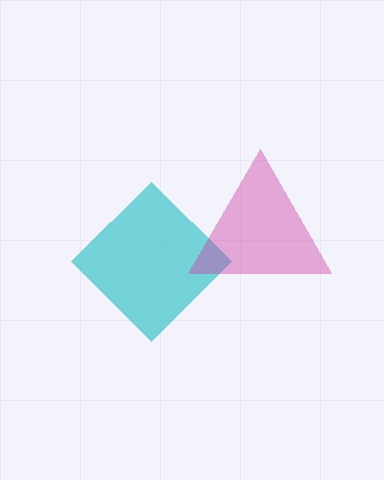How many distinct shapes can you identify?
There are 2 distinct shapes: a cyan diamond, a magenta triangle.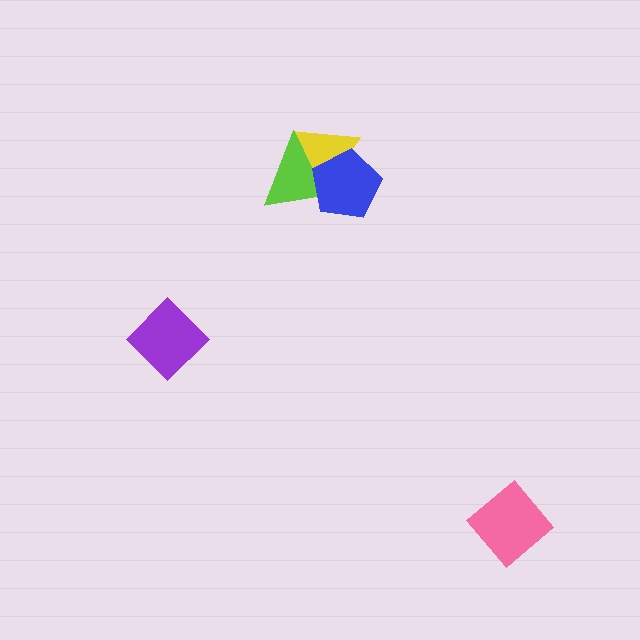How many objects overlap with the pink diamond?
0 objects overlap with the pink diamond.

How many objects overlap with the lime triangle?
2 objects overlap with the lime triangle.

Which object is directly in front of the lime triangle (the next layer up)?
The yellow triangle is directly in front of the lime triangle.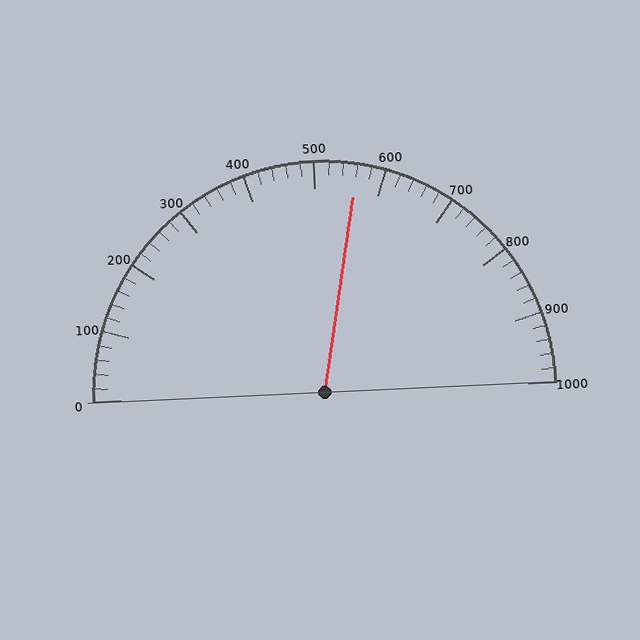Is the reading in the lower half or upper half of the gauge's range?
The reading is in the upper half of the range (0 to 1000).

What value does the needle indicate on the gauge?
The needle indicates approximately 560.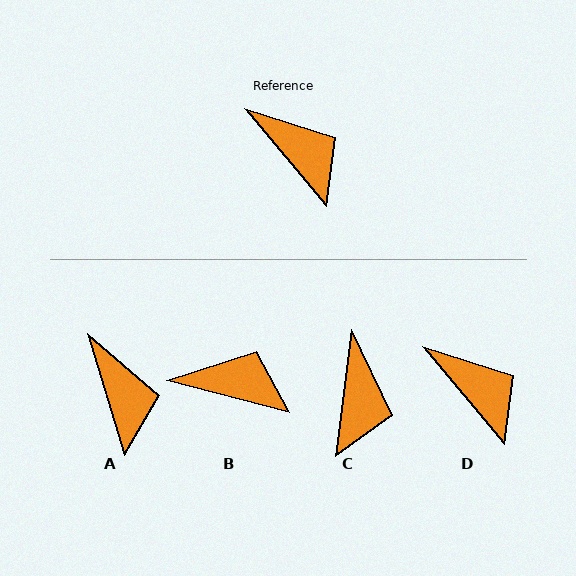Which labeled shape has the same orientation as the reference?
D.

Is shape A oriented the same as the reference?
No, it is off by about 23 degrees.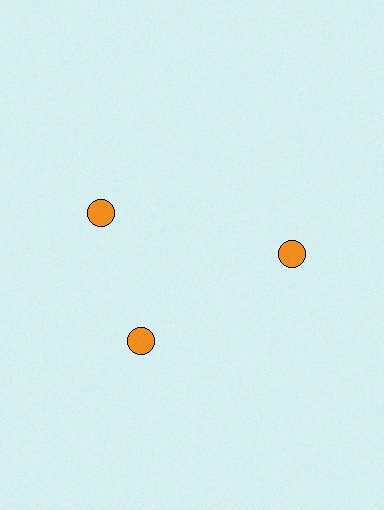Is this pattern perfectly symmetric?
No. The 3 orange circles are arranged in a ring, but one element near the 11 o'clock position is rotated out of alignment along the ring, breaking the 3-fold rotational symmetry.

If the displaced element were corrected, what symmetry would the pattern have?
It would have 3-fold rotational symmetry — the pattern would map onto itself every 120 degrees.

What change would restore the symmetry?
The symmetry would be restored by rotating it back into even spacing with its neighbors so that all 3 circles sit at equal angles and equal distance from the center.